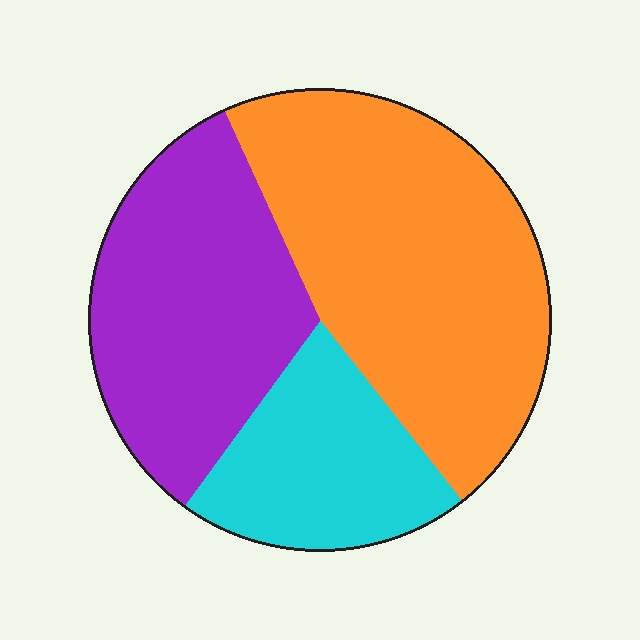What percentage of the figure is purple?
Purple takes up about one third (1/3) of the figure.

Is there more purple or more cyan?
Purple.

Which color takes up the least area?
Cyan, at roughly 20%.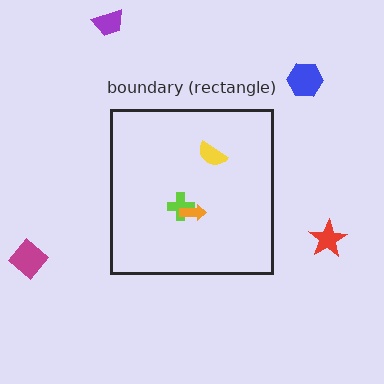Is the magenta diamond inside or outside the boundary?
Outside.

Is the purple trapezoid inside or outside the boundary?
Outside.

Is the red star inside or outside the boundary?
Outside.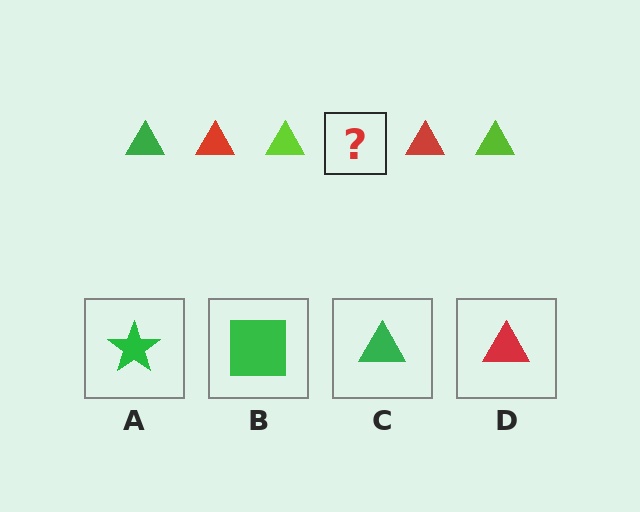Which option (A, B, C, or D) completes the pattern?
C.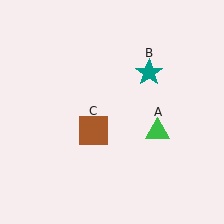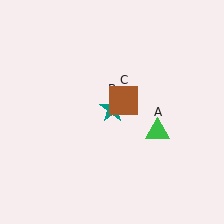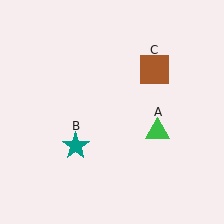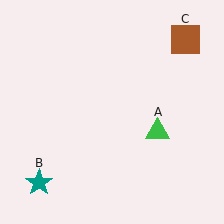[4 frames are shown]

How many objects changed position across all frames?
2 objects changed position: teal star (object B), brown square (object C).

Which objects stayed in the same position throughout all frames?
Green triangle (object A) remained stationary.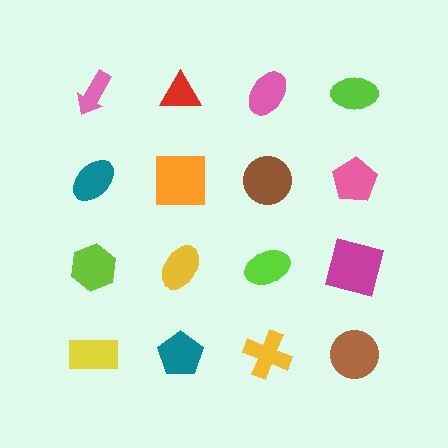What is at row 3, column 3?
A lime ellipse.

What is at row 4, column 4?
A brown circle.